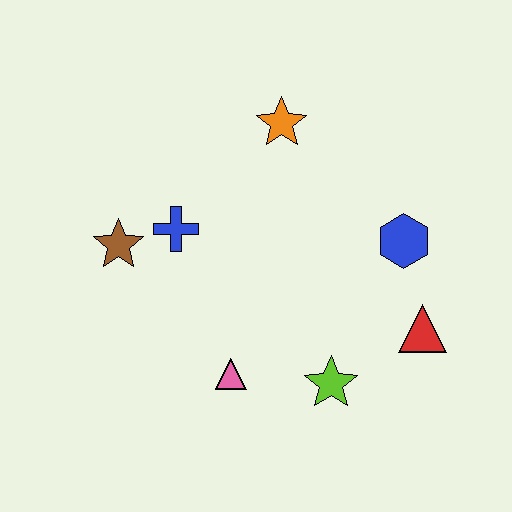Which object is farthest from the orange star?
The lime star is farthest from the orange star.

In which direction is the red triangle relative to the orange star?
The red triangle is below the orange star.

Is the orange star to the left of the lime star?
Yes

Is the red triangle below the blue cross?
Yes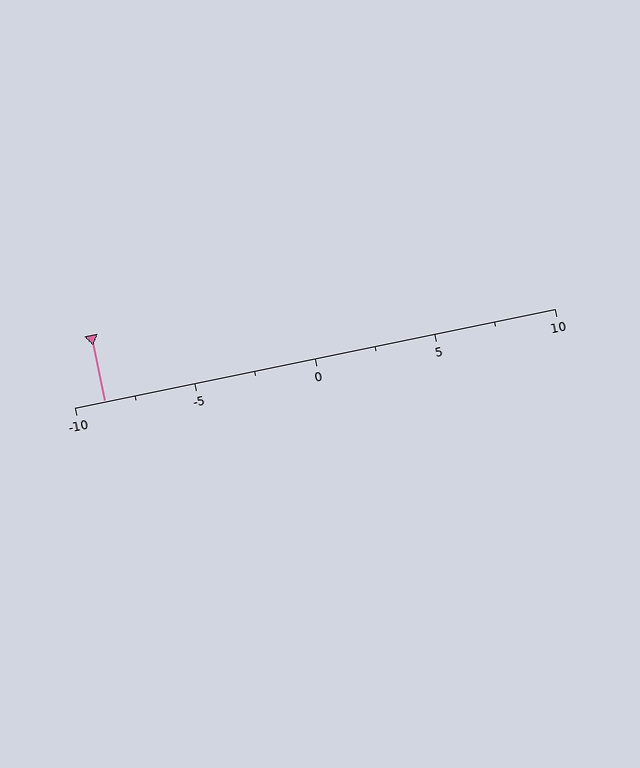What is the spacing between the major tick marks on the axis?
The major ticks are spaced 5 apart.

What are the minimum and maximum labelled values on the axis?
The axis runs from -10 to 10.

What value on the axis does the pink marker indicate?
The marker indicates approximately -8.8.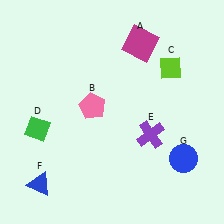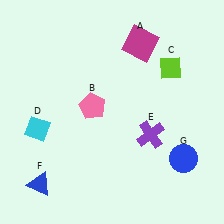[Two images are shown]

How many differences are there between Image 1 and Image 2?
There is 1 difference between the two images.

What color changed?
The diamond (D) changed from green in Image 1 to cyan in Image 2.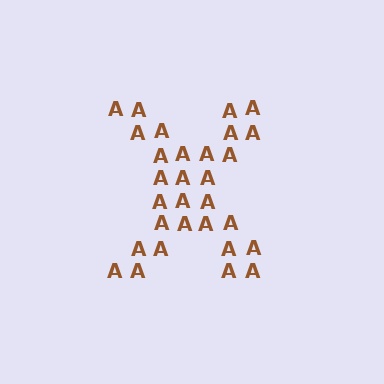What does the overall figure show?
The overall figure shows the letter X.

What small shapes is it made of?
It is made of small letter A's.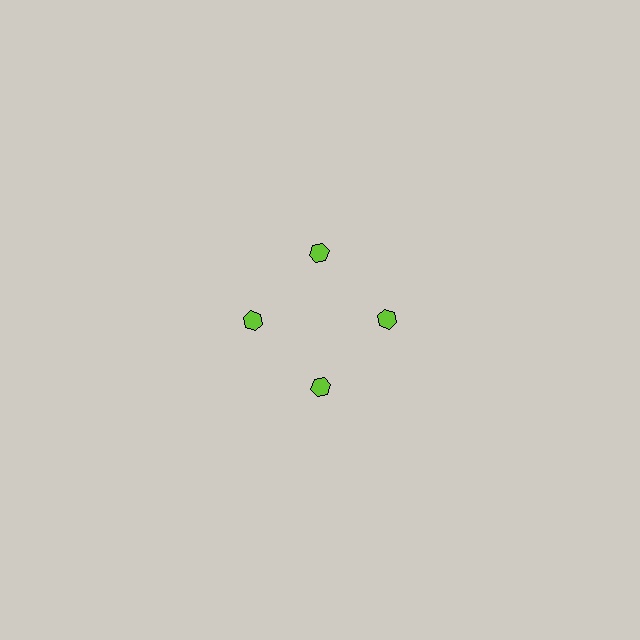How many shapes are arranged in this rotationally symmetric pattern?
There are 4 shapes, arranged in 4 groups of 1.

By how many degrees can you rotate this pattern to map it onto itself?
The pattern maps onto itself every 90 degrees of rotation.